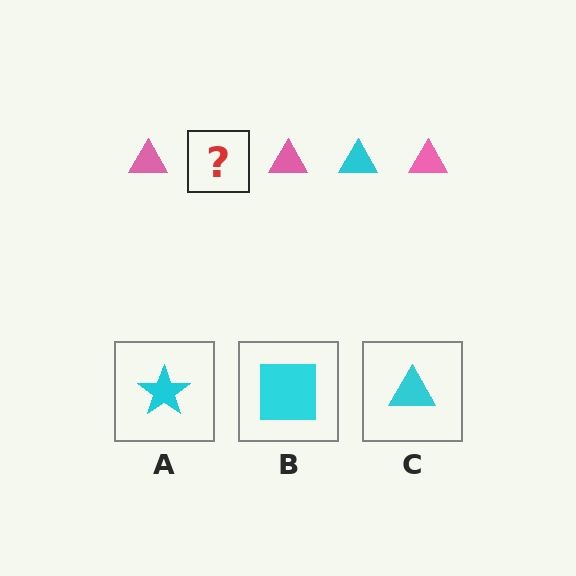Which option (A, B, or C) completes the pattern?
C.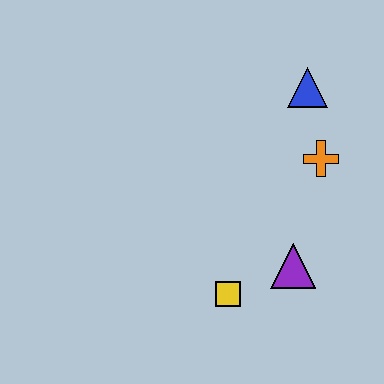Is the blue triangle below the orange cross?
No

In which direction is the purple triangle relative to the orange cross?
The purple triangle is below the orange cross.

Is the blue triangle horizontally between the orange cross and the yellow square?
Yes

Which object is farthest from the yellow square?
The blue triangle is farthest from the yellow square.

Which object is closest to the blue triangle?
The orange cross is closest to the blue triangle.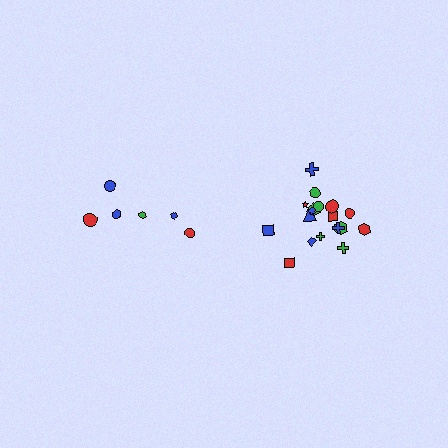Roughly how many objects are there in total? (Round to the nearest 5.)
Roughly 25 objects in total.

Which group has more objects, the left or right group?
The right group.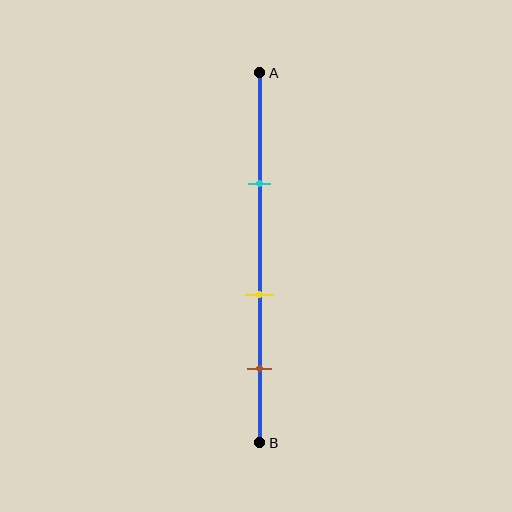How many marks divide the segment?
There are 3 marks dividing the segment.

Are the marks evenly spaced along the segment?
Yes, the marks are approximately evenly spaced.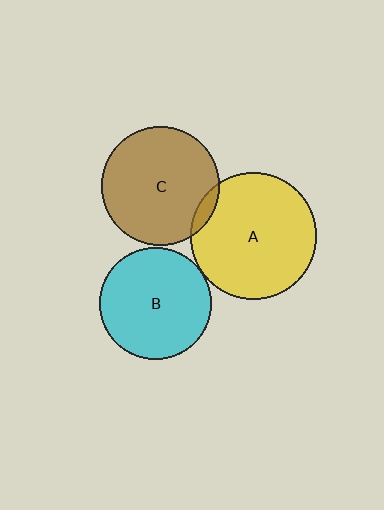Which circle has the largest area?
Circle A (yellow).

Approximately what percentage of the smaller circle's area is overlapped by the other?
Approximately 5%.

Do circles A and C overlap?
Yes.